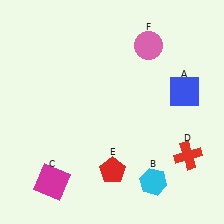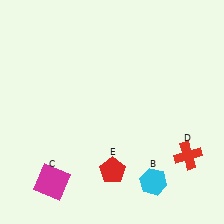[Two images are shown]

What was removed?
The blue square (A), the pink circle (F) were removed in Image 2.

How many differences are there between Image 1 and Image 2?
There are 2 differences between the two images.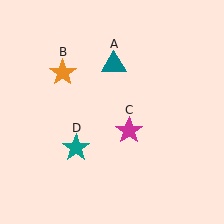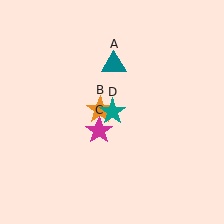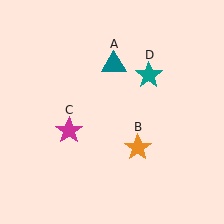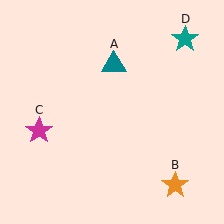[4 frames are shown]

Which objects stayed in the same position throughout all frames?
Teal triangle (object A) remained stationary.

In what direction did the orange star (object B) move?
The orange star (object B) moved down and to the right.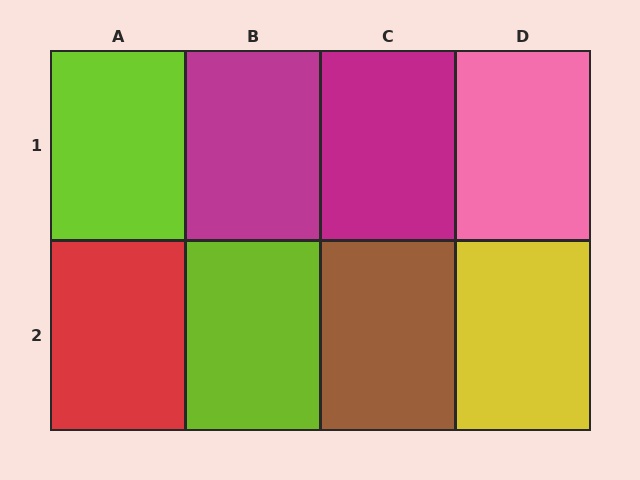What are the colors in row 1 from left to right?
Lime, magenta, magenta, pink.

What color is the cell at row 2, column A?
Red.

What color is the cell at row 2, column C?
Brown.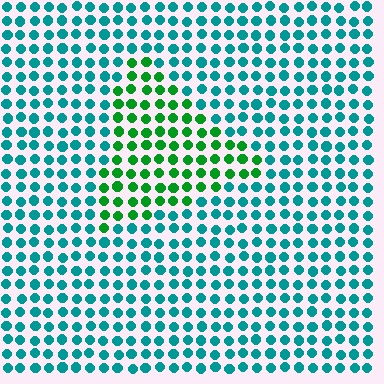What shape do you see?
I see a triangle.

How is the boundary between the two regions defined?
The boundary is defined purely by a slight shift in hue (about 47 degrees). Spacing, size, and orientation are identical on both sides.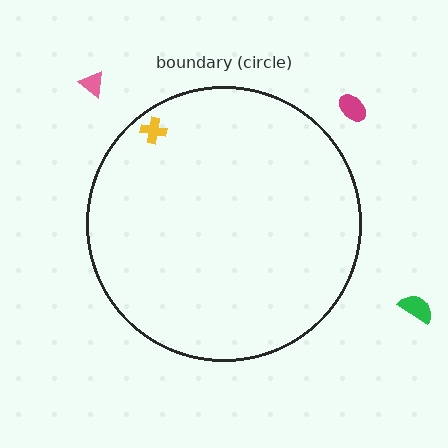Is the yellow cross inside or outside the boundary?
Inside.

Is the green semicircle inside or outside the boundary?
Outside.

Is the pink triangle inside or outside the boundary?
Outside.